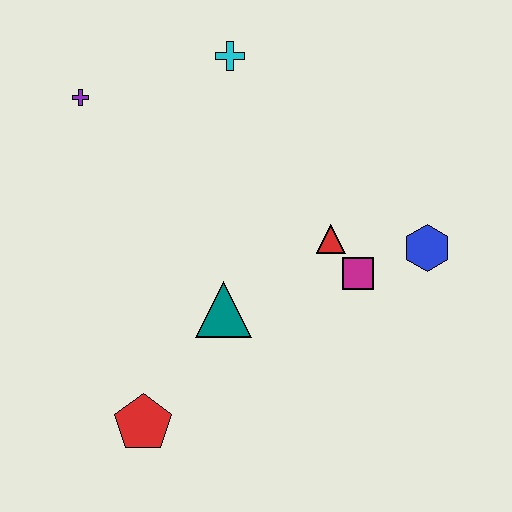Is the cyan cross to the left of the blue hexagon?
Yes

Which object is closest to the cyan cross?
The purple cross is closest to the cyan cross.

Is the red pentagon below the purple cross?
Yes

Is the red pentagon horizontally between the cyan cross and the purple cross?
Yes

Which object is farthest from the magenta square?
The purple cross is farthest from the magenta square.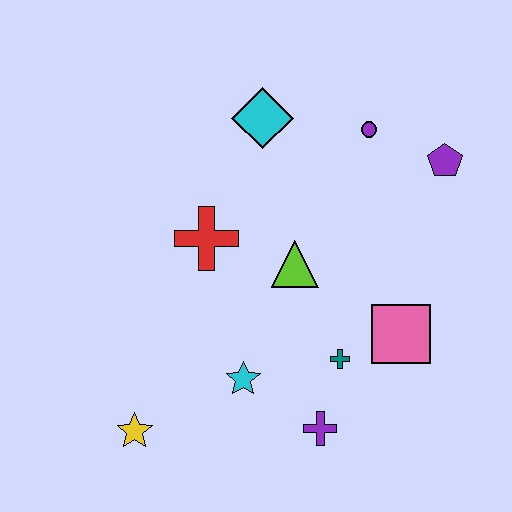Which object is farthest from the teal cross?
The cyan diamond is farthest from the teal cross.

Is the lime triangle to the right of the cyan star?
Yes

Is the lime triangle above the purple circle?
No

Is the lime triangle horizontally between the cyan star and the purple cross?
Yes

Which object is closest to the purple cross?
The teal cross is closest to the purple cross.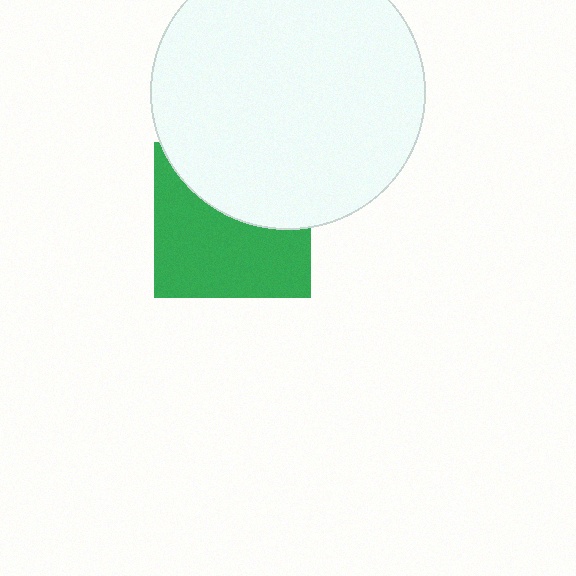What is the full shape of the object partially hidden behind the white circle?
The partially hidden object is a green square.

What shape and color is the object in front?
The object in front is a white circle.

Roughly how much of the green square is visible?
About half of it is visible (roughly 58%).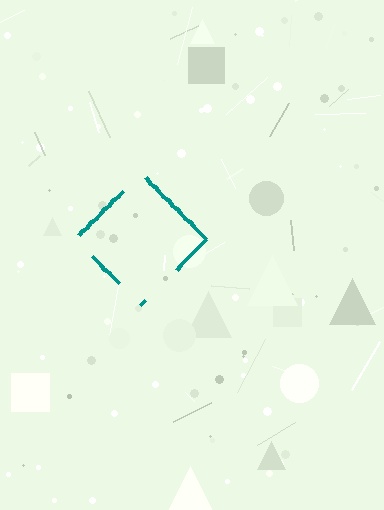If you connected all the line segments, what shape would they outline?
They would outline a diamond.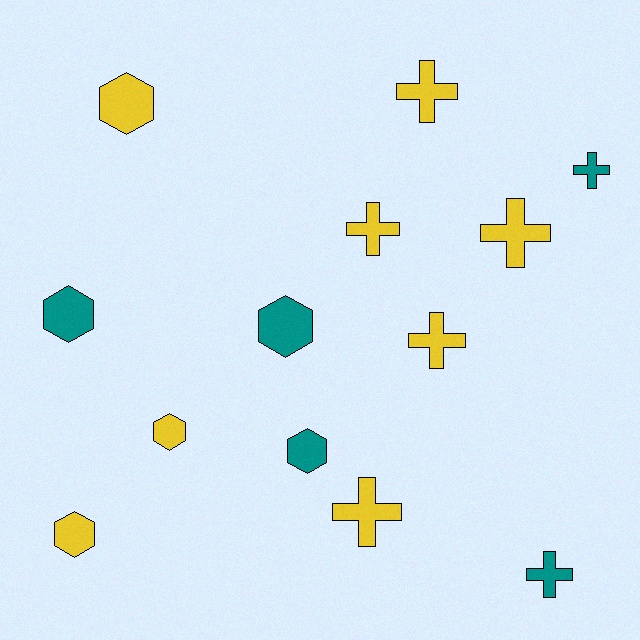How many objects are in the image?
There are 13 objects.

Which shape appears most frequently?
Cross, with 7 objects.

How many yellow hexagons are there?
There are 3 yellow hexagons.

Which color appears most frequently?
Yellow, with 8 objects.